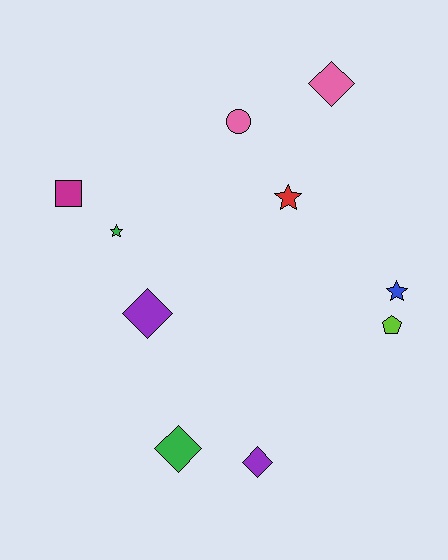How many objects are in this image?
There are 10 objects.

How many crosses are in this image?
There are no crosses.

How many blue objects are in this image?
There is 1 blue object.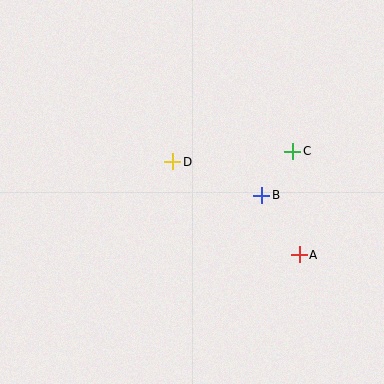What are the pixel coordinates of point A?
Point A is at (299, 255).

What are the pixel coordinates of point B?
Point B is at (262, 195).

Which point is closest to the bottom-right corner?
Point A is closest to the bottom-right corner.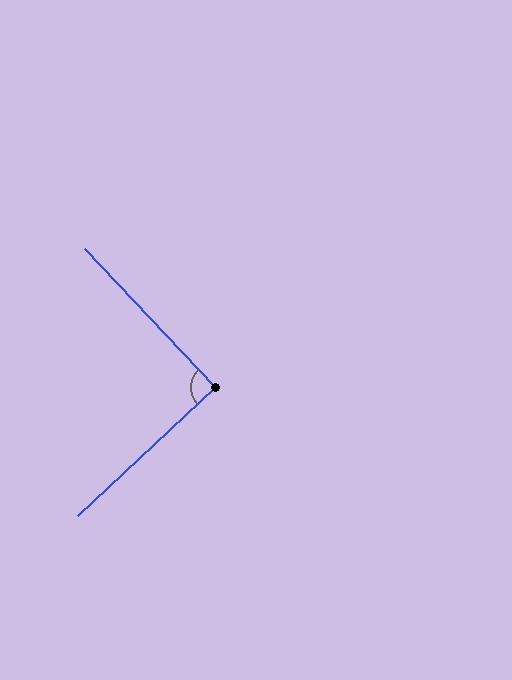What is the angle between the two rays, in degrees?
Approximately 90 degrees.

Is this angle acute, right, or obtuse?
It is approximately a right angle.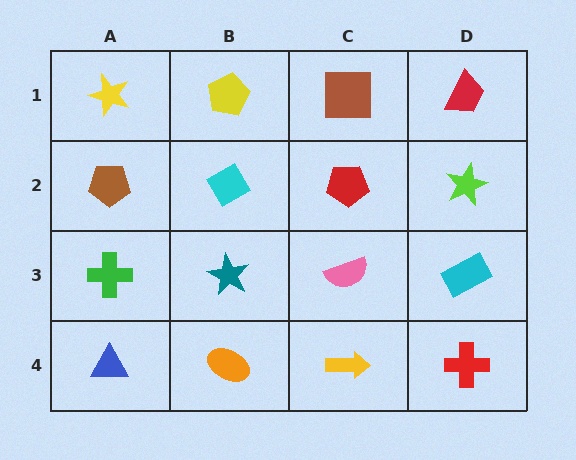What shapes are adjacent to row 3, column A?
A brown pentagon (row 2, column A), a blue triangle (row 4, column A), a teal star (row 3, column B).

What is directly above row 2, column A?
A yellow star.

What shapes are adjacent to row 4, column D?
A cyan rectangle (row 3, column D), a yellow arrow (row 4, column C).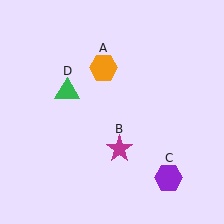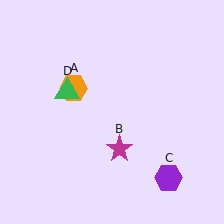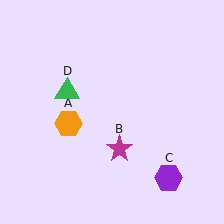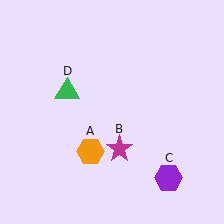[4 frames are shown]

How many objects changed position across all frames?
1 object changed position: orange hexagon (object A).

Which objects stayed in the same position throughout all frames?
Magenta star (object B) and purple hexagon (object C) and green triangle (object D) remained stationary.